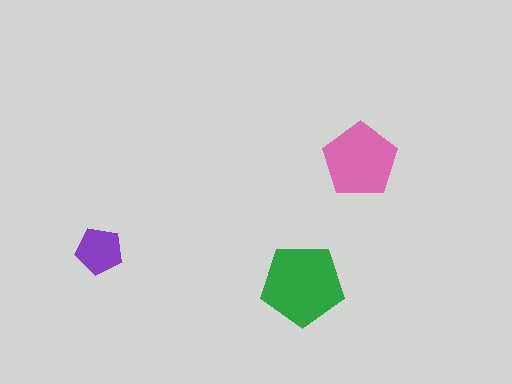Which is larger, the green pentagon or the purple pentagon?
The green one.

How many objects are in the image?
There are 3 objects in the image.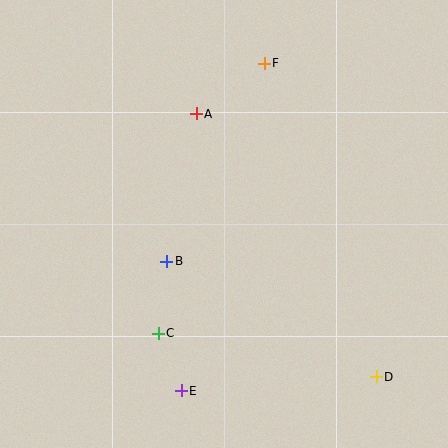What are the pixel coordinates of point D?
Point D is at (376, 377).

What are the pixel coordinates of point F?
Point F is at (264, 63).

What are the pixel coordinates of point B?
Point B is at (167, 261).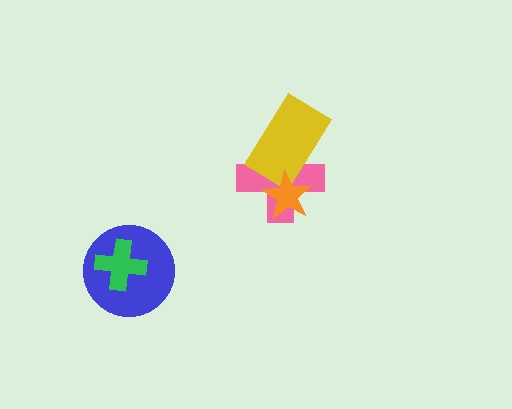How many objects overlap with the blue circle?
1 object overlaps with the blue circle.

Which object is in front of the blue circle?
The green cross is in front of the blue circle.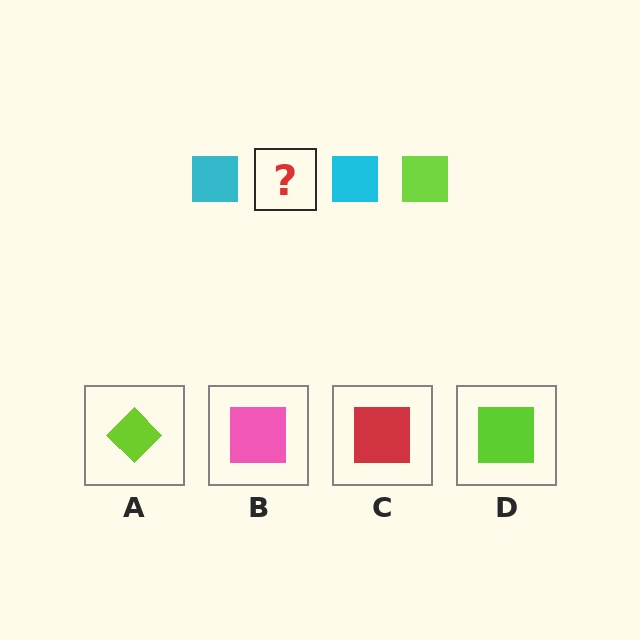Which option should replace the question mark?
Option D.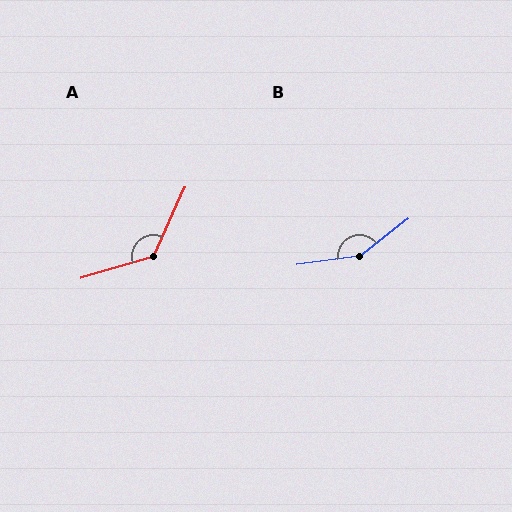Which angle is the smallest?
A, at approximately 131 degrees.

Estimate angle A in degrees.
Approximately 131 degrees.